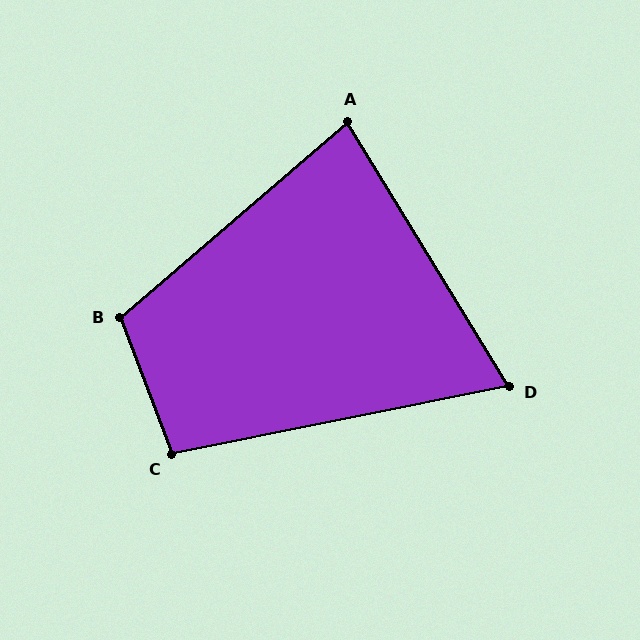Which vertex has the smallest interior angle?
D, at approximately 70 degrees.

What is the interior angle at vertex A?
Approximately 81 degrees (acute).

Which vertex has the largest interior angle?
B, at approximately 110 degrees.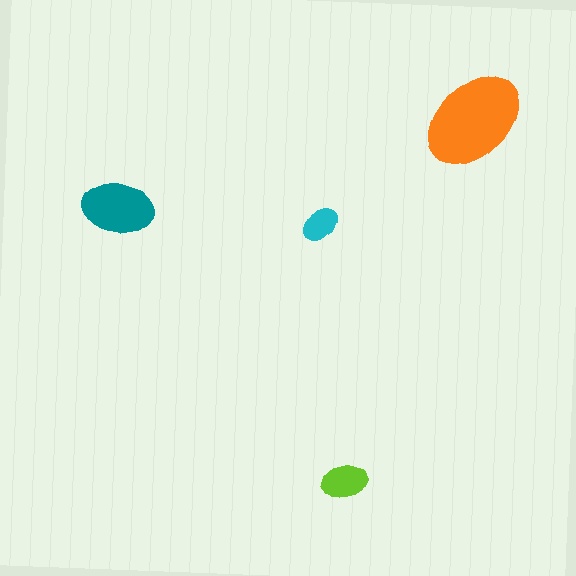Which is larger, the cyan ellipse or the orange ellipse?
The orange one.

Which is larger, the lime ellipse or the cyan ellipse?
The lime one.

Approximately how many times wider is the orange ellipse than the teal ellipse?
About 1.5 times wider.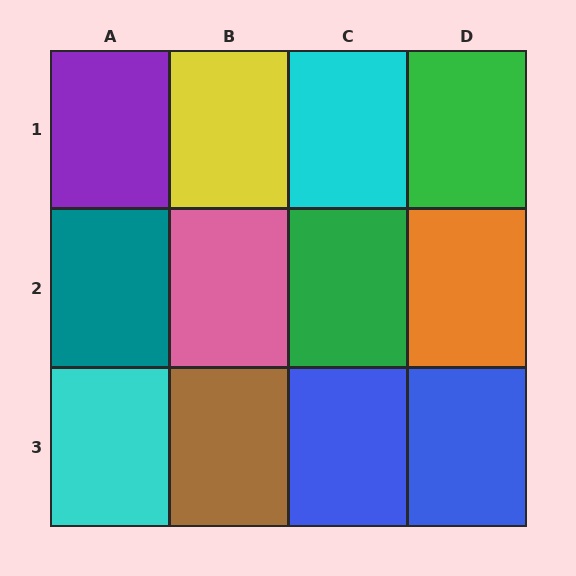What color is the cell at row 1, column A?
Purple.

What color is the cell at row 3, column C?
Blue.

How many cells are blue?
2 cells are blue.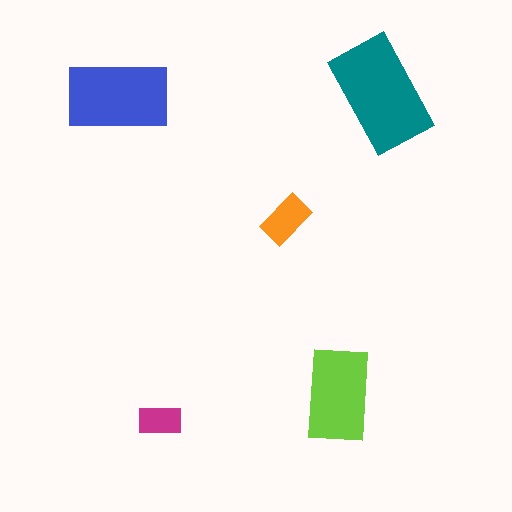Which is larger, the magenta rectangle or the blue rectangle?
The blue one.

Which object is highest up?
The teal rectangle is topmost.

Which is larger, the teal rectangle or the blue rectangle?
The teal one.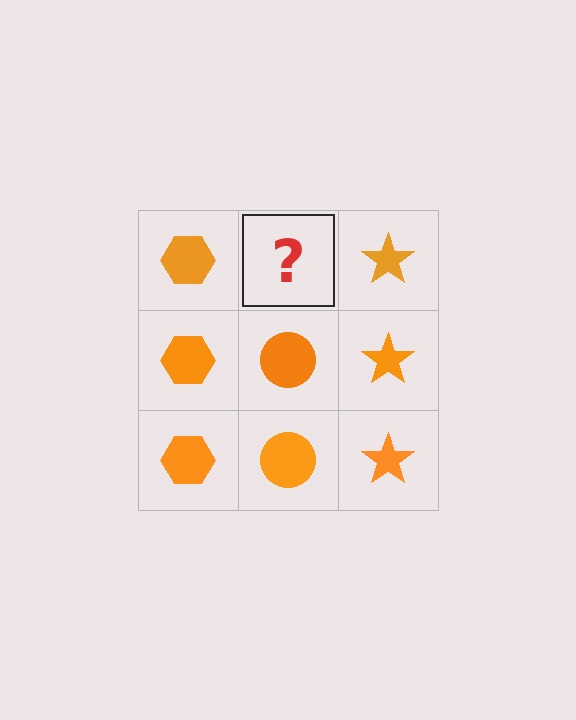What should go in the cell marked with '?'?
The missing cell should contain an orange circle.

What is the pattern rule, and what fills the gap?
The rule is that each column has a consistent shape. The gap should be filled with an orange circle.